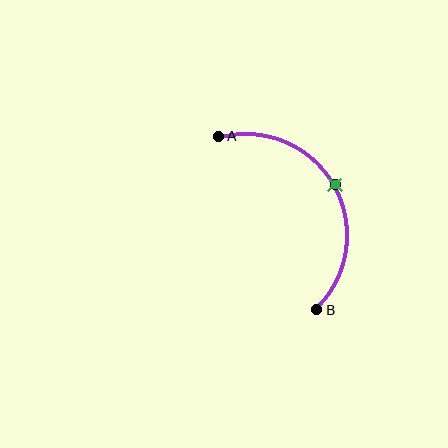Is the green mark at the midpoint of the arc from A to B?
Yes. The green mark lies on the arc at equal arc-length from both A and B — it is the arc midpoint.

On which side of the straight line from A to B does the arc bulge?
The arc bulges to the right of the straight line connecting A and B.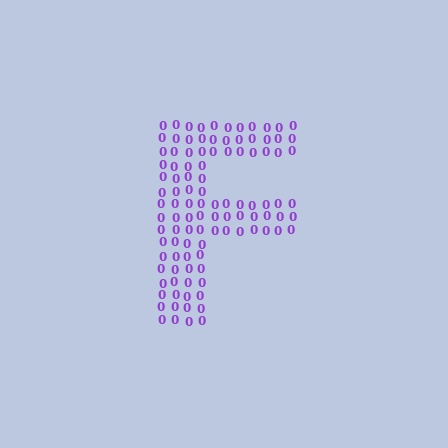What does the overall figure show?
The overall figure shows the letter F.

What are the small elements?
The small elements are digit 0's.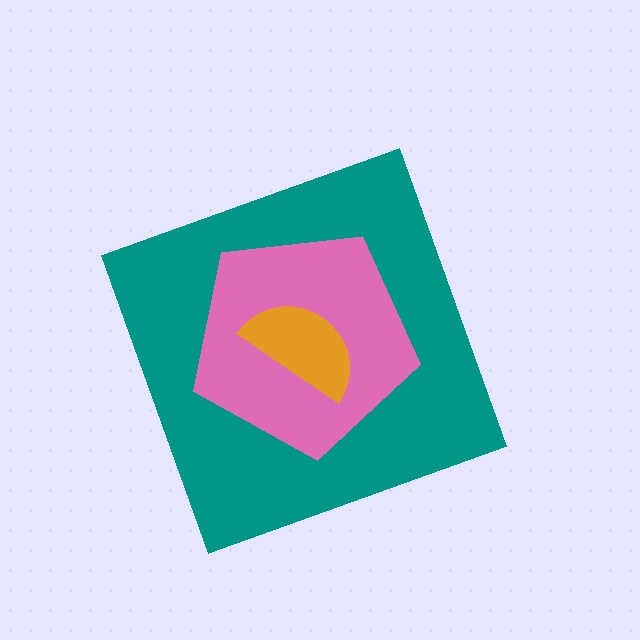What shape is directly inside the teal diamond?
The pink pentagon.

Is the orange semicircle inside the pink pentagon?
Yes.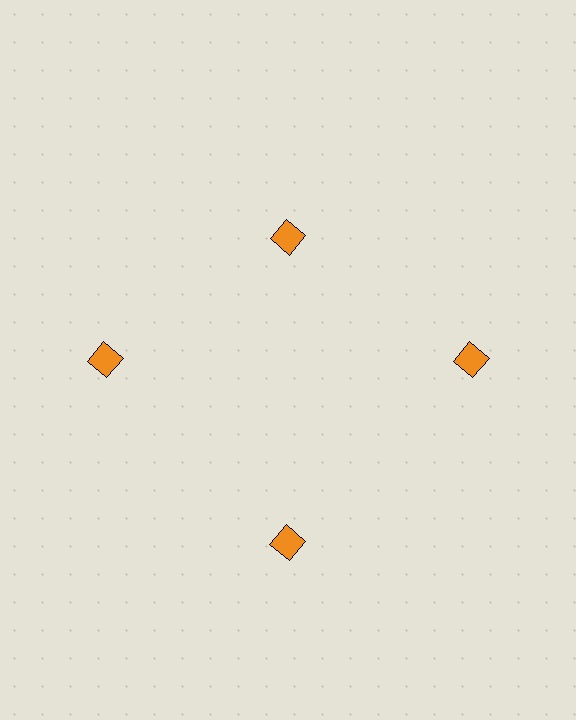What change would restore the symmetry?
The symmetry would be restored by moving it outward, back onto the ring so that all 4 diamonds sit at equal angles and equal distance from the center.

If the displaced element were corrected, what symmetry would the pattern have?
It would have 4-fold rotational symmetry — the pattern would map onto itself every 90 degrees.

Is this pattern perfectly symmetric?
No. The 4 orange diamonds are arranged in a ring, but one element near the 12 o'clock position is pulled inward toward the center, breaking the 4-fold rotational symmetry.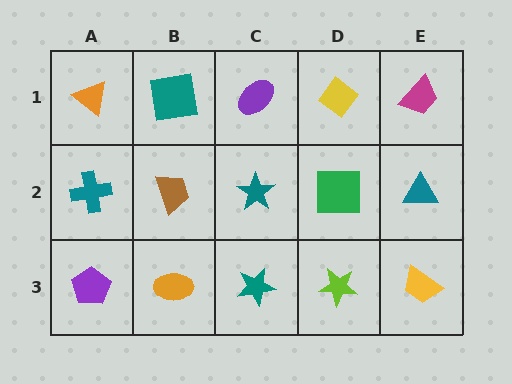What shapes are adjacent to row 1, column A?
A teal cross (row 2, column A), a teal square (row 1, column B).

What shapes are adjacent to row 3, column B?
A brown trapezoid (row 2, column B), a purple pentagon (row 3, column A), a teal star (row 3, column C).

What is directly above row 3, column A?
A teal cross.